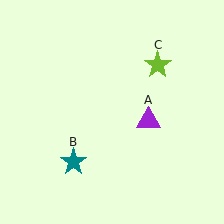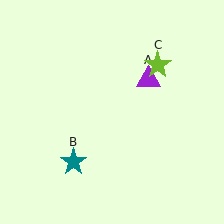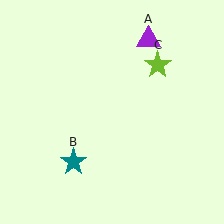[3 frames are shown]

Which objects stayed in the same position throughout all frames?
Teal star (object B) and lime star (object C) remained stationary.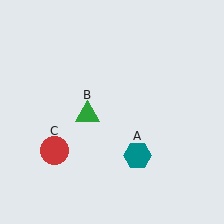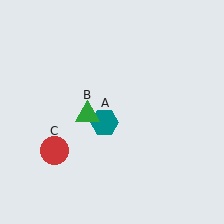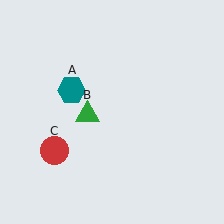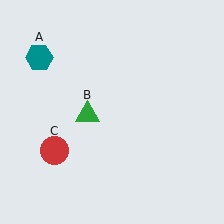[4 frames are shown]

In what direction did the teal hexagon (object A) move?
The teal hexagon (object A) moved up and to the left.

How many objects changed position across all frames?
1 object changed position: teal hexagon (object A).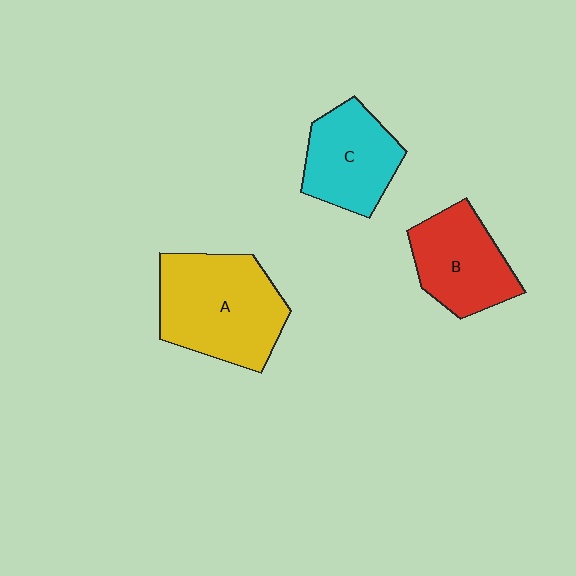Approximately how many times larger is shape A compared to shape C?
Approximately 1.5 times.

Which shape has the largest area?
Shape A (yellow).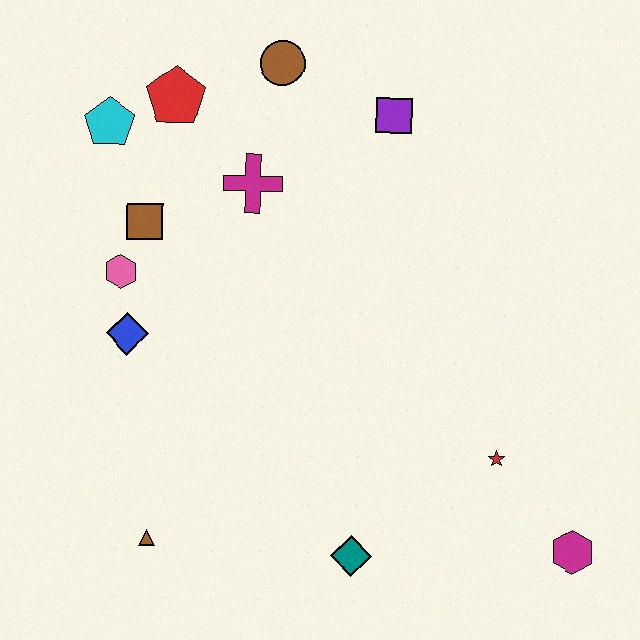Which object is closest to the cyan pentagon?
The red pentagon is closest to the cyan pentagon.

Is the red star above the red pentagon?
No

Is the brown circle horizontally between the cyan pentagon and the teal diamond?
Yes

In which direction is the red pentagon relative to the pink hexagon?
The red pentagon is above the pink hexagon.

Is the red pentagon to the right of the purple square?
No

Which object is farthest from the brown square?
The magenta hexagon is farthest from the brown square.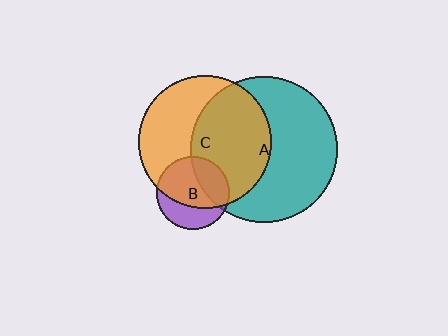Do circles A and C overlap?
Yes.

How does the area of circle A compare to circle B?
Approximately 4.0 times.